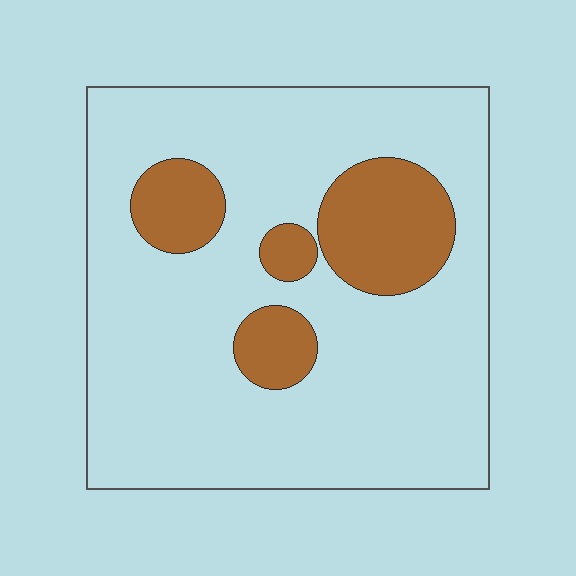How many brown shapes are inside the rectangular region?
4.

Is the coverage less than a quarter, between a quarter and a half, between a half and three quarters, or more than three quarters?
Less than a quarter.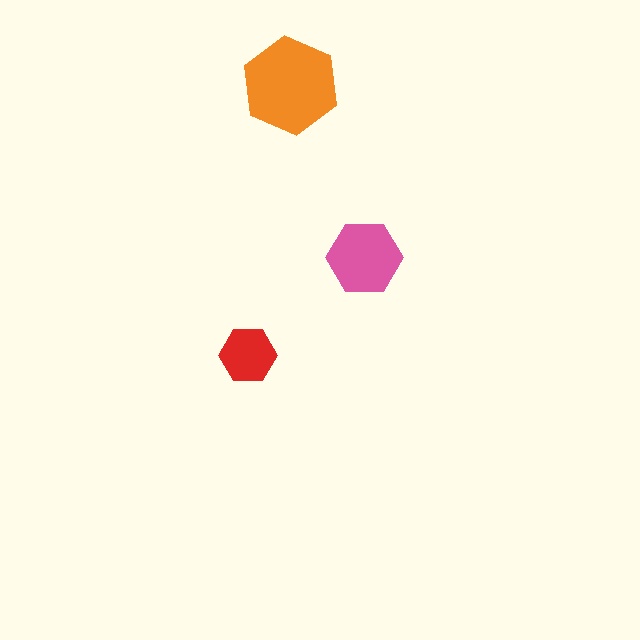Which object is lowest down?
The red hexagon is bottommost.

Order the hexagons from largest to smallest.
the orange one, the pink one, the red one.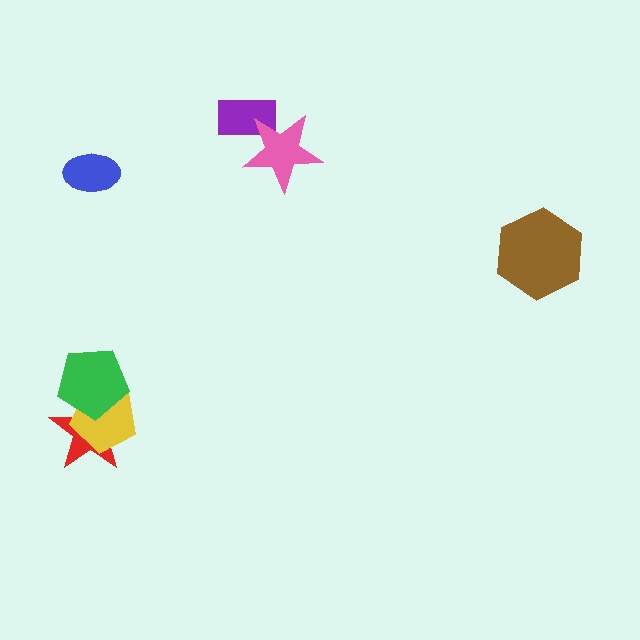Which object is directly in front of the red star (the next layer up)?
The yellow pentagon is directly in front of the red star.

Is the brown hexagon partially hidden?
No, no other shape covers it.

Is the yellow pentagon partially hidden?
Yes, it is partially covered by another shape.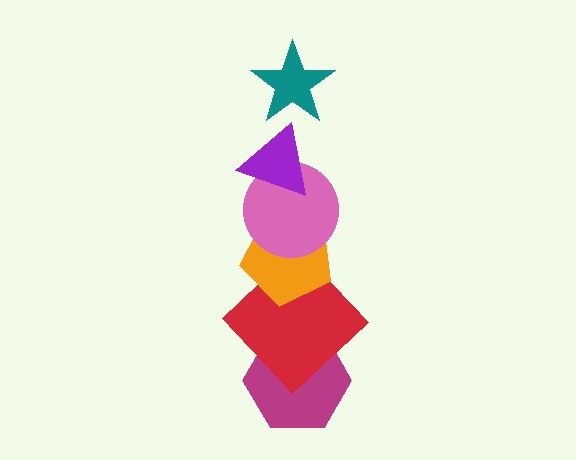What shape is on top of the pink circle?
The purple triangle is on top of the pink circle.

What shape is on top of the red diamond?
The orange pentagon is on top of the red diamond.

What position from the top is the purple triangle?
The purple triangle is 2nd from the top.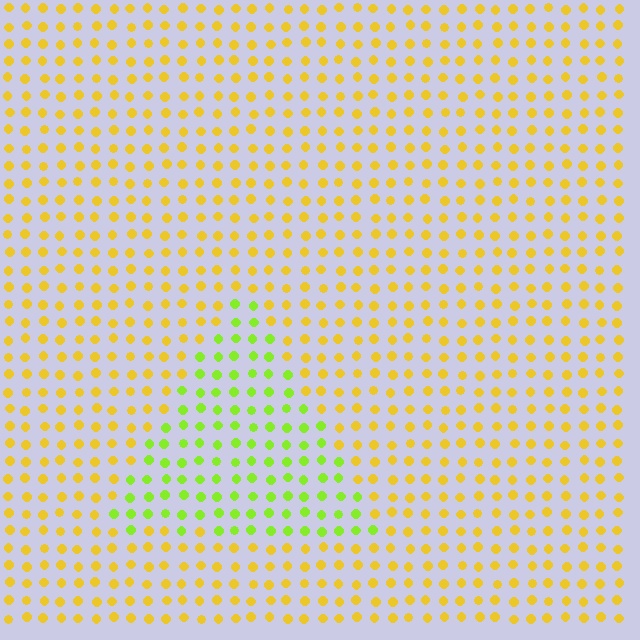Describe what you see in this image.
The image is filled with small yellow elements in a uniform arrangement. A triangle-shaped region is visible where the elements are tinted to a slightly different hue, forming a subtle color boundary.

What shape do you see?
I see a triangle.